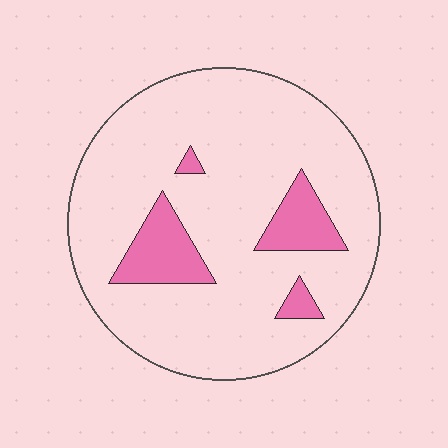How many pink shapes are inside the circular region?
4.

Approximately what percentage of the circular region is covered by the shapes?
Approximately 15%.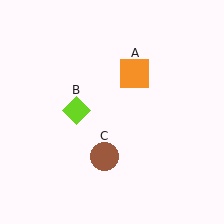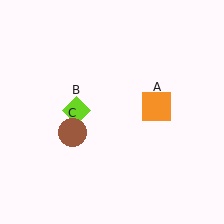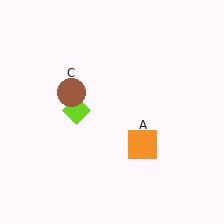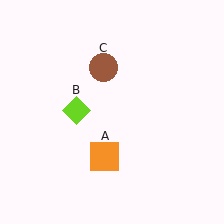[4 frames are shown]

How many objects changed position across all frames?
2 objects changed position: orange square (object A), brown circle (object C).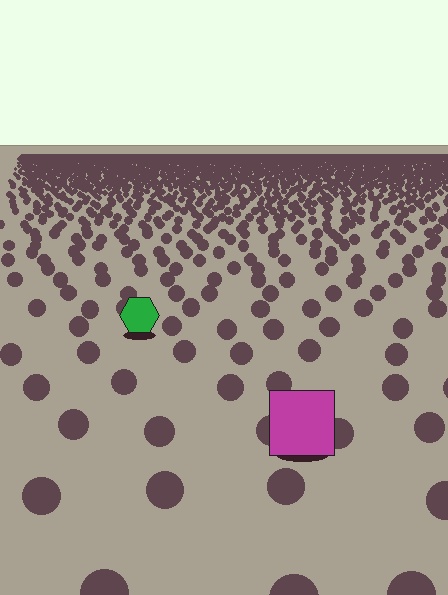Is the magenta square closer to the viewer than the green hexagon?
Yes. The magenta square is closer — you can tell from the texture gradient: the ground texture is coarser near it.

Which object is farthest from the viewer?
The green hexagon is farthest from the viewer. It appears smaller and the ground texture around it is denser.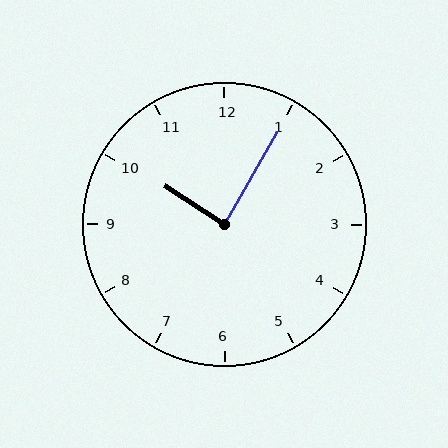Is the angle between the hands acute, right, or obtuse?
It is right.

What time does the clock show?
10:05.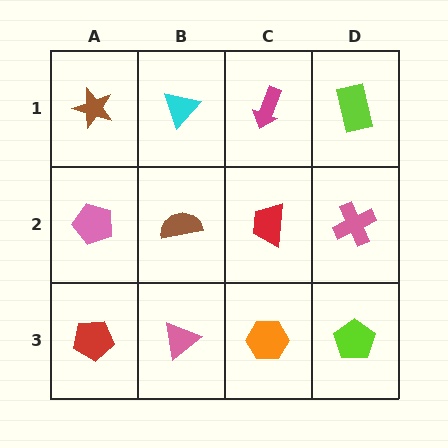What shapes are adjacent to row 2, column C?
A magenta arrow (row 1, column C), an orange hexagon (row 3, column C), a brown semicircle (row 2, column B), a pink cross (row 2, column D).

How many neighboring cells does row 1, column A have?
2.